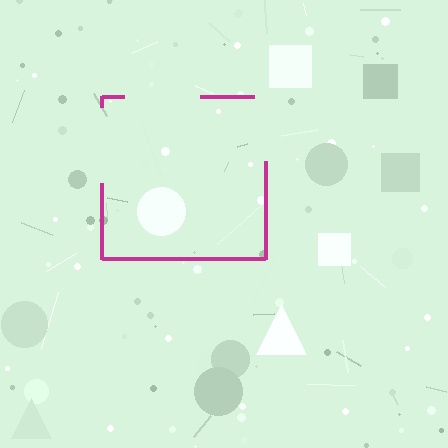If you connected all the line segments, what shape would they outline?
They would outline a square.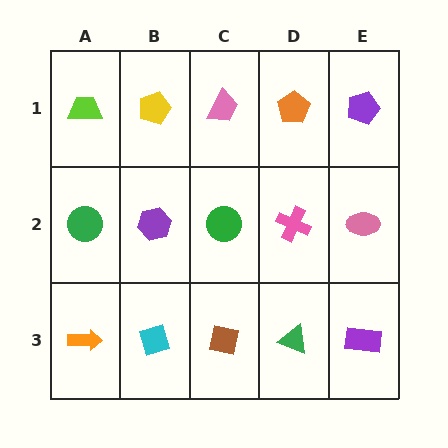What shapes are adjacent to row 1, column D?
A pink cross (row 2, column D), a pink trapezoid (row 1, column C), a purple pentagon (row 1, column E).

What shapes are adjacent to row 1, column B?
A purple hexagon (row 2, column B), a lime trapezoid (row 1, column A), a pink trapezoid (row 1, column C).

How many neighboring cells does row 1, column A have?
2.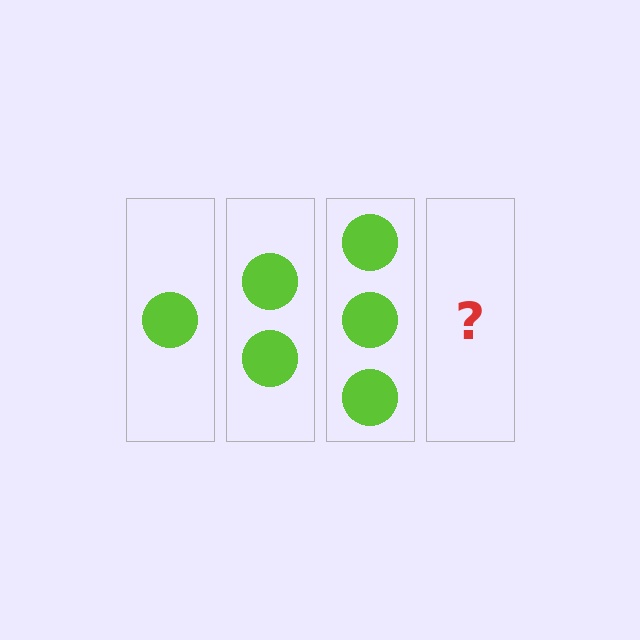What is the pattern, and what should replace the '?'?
The pattern is that each step adds one more circle. The '?' should be 4 circles.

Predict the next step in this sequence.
The next step is 4 circles.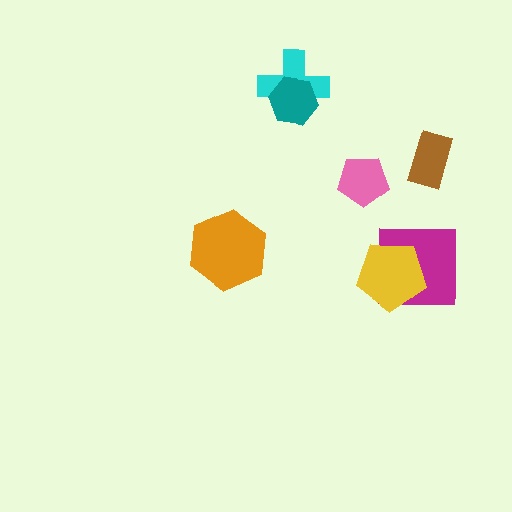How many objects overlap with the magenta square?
1 object overlaps with the magenta square.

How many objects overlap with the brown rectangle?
0 objects overlap with the brown rectangle.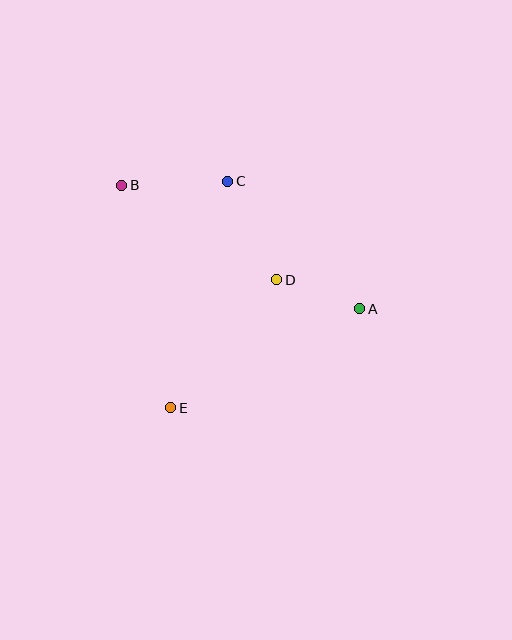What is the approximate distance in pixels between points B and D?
The distance between B and D is approximately 182 pixels.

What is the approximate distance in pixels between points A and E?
The distance between A and E is approximately 213 pixels.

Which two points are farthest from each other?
Points A and B are farthest from each other.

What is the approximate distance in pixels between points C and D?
The distance between C and D is approximately 110 pixels.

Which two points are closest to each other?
Points A and D are closest to each other.